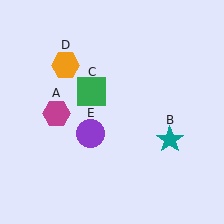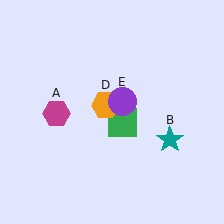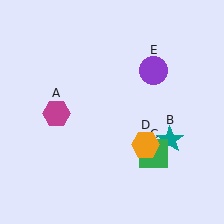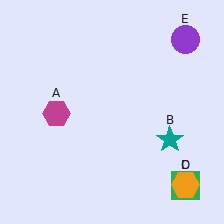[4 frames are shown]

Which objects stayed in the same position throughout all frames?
Magenta hexagon (object A) and teal star (object B) remained stationary.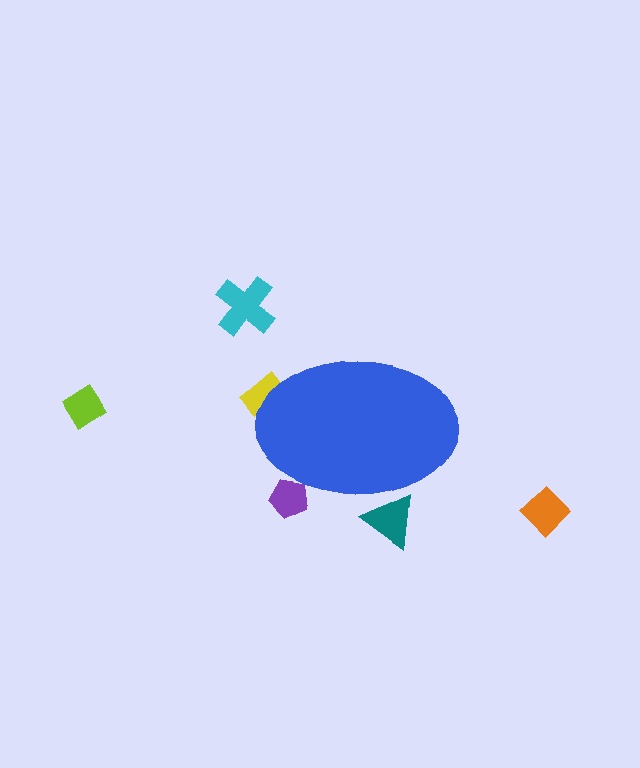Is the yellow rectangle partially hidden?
Yes, the yellow rectangle is partially hidden behind the blue ellipse.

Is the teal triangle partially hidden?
Yes, the teal triangle is partially hidden behind the blue ellipse.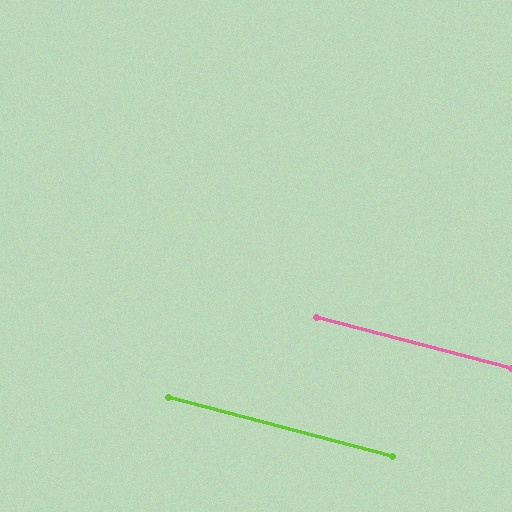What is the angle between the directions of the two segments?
Approximately 1 degree.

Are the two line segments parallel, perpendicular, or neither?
Parallel — their directions differ by only 0.5°.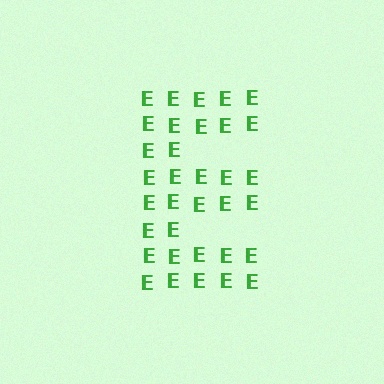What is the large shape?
The large shape is the letter E.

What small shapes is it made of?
It is made of small letter E's.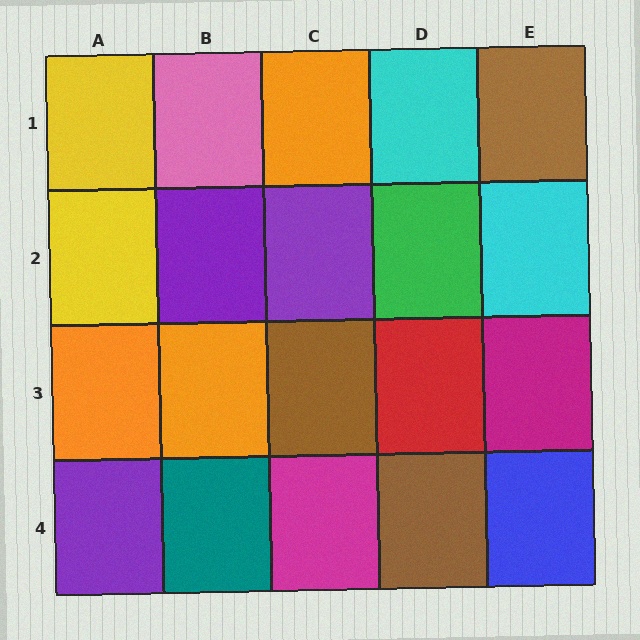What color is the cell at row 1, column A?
Yellow.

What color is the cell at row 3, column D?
Red.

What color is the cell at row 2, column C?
Purple.